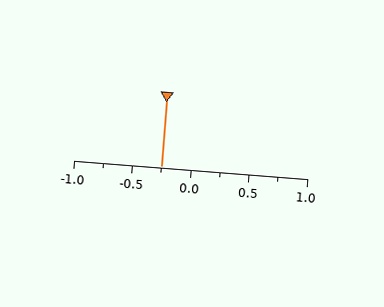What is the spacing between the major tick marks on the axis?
The major ticks are spaced 0.5 apart.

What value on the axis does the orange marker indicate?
The marker indicates approximately -0.25.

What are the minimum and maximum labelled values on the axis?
The axis runs from -1.0 to 1.0.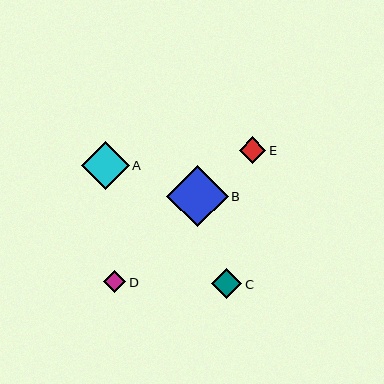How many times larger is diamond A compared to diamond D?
Diamond A is approximately 2.2 times the size of diamond D.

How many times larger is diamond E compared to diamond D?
Diamond E is approximately 1.2 times the size of diamond D.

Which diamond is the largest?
Diamond B is the largest with a size of approximately 61 pixels.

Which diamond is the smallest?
Diamond D is the smallest with a size of approximately 22 pixels.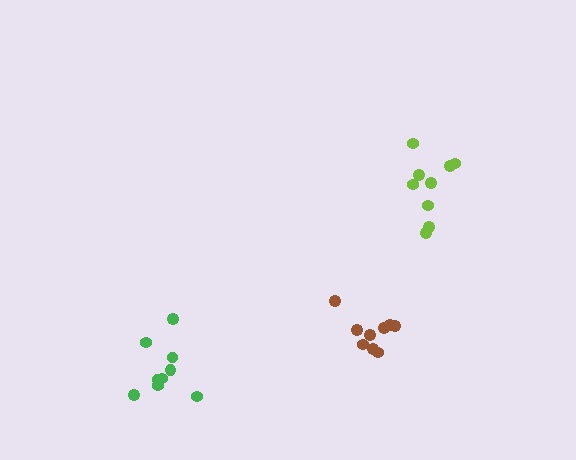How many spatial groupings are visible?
There are 3 spatial groupings.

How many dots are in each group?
Group 1: 9 dots, Group 2: 9 dots, Group 3: 9 dots (27 total).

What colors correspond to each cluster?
The clusters are colored: green, brown, lime.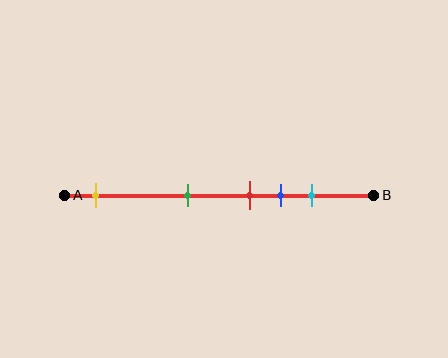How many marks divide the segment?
There are 5 marks dividing the segment.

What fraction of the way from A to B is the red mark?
The red mark is approximately 60% (0.6) of the way from A to B.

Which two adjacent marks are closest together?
The red and blue marks are the closest adjacent pair.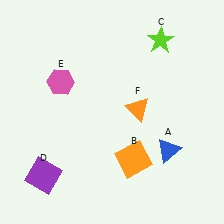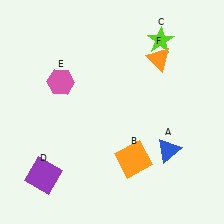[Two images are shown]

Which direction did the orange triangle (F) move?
The orange triangle (F) moved up.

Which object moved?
The orange triangle (F) moved up.